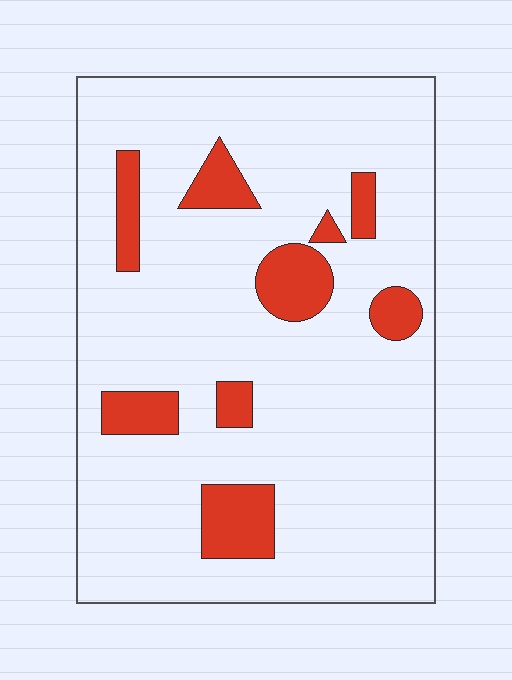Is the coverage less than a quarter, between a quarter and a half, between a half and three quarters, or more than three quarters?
Less than a quarter.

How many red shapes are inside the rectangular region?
9.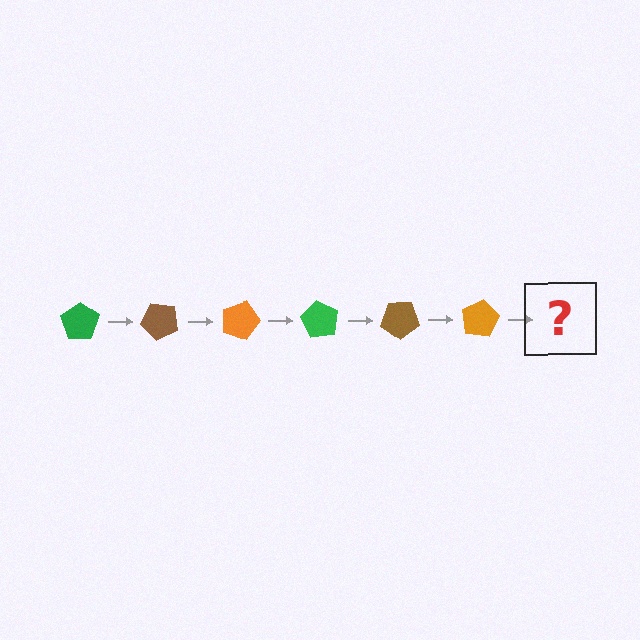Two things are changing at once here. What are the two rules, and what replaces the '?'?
The two rules are that it rotates 45 degrees each step and the color cycles through green, brown, and orange. The '?' should be a green pentagon, rotated 270 degrees from the start.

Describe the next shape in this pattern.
It should be a green pentagon, rotated 270 degrees from the start.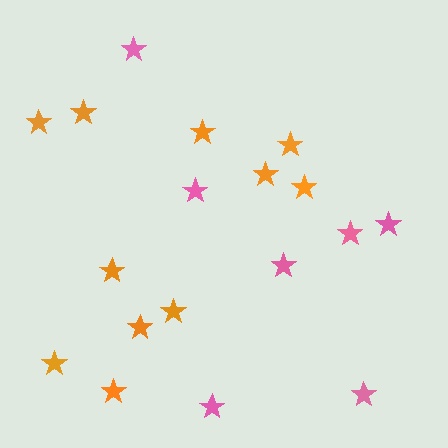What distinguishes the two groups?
There are 2 groups: one group of pink stars (7) and one group of orange stars (11).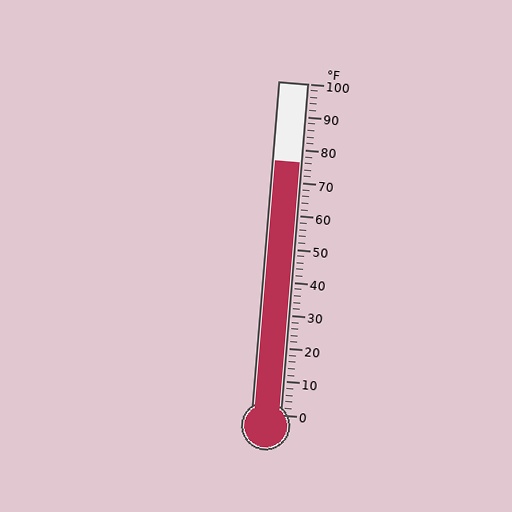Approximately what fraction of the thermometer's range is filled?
The thermometer is filled to approximately 75% of its range.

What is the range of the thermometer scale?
The thermometer scale ranges from 0°F to 100°F.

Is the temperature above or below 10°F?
The temperature is above 10°F.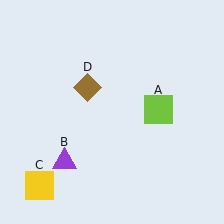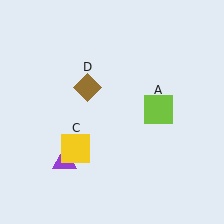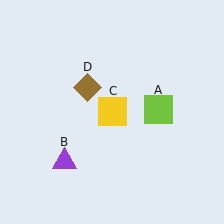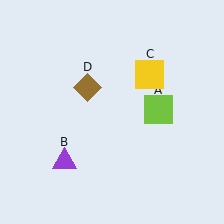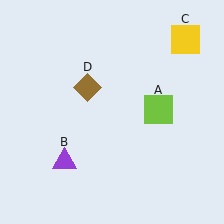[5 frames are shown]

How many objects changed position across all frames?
1 object changed position: yellow square (object C).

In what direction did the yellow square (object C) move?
The yellow square (object C) moved up and to the right.